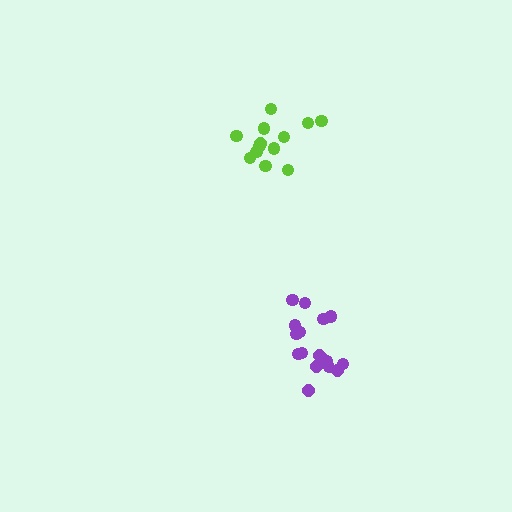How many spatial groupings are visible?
There are 2 spatial groupings.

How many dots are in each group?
Group 1: 13 dots, Group 2: 17 dots (30 total).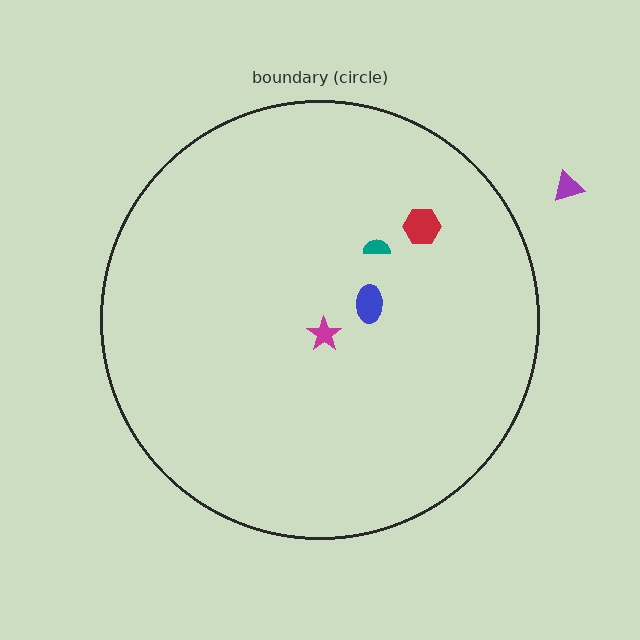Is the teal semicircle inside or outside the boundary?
Inside.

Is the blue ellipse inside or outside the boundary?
Inside.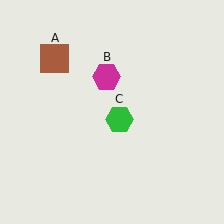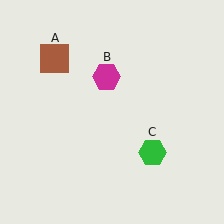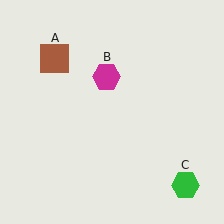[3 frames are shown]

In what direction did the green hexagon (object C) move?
The green hexagon (object C) moved down and to the right.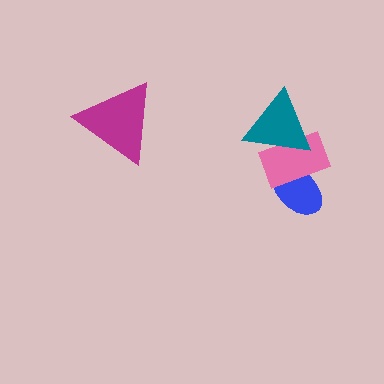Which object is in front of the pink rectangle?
The teal triangle is in front of the pink rectangle.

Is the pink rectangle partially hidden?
Yes, it is partially covered by another shape.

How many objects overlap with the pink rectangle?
2 objects overlap with the pink rectangle.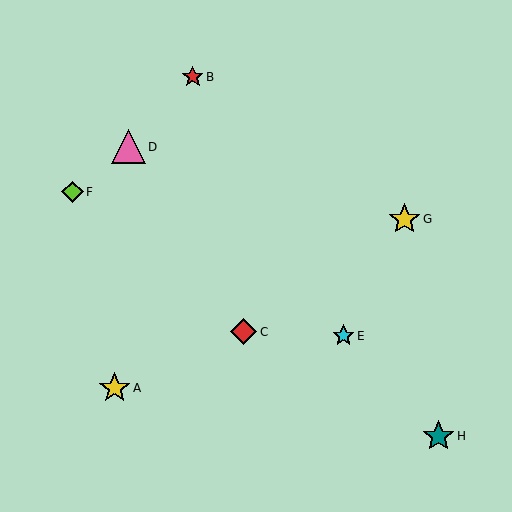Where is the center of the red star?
The center of the red star is at (193, 77).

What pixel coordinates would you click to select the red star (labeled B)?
Click at (193, 77) to select the red star B.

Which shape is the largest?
The pink triangle (labeled D) is the largest.